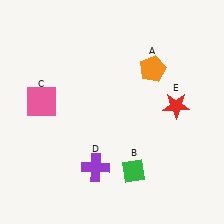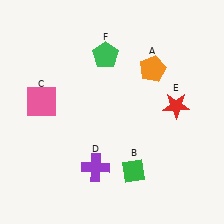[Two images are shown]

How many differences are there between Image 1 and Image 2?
There is 1 difference between the two images.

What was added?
A green pentagon (F) was added in Image 2.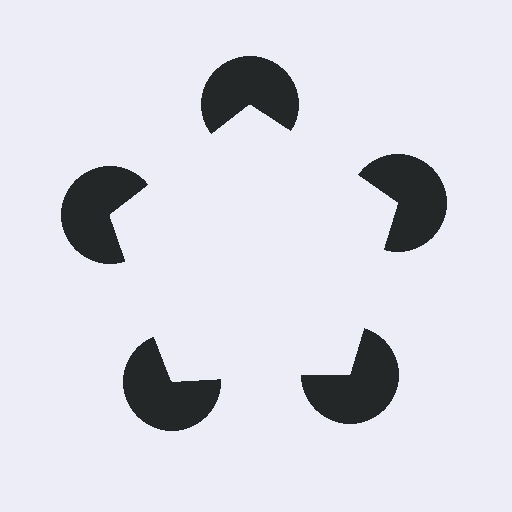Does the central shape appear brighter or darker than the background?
It typically appears slightly brighter than the background, even though no actual brightness change is drawn.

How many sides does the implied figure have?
5 sides.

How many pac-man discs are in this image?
There are 5 — one at each vertex of the illusory pentagon.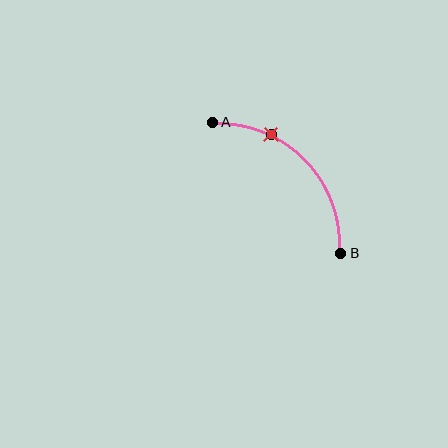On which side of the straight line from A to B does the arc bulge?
The arc bulges above and to the right of the straight line connecting A and B.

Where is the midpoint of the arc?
The arc midpoint is the point on the curve farthest from the straight line joining A and B. It sits above and to the right of that line.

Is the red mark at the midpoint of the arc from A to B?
No. The red mark lies on the arc but is closer to endpoint A. The arc midpoint would be at the point on the curve equidistant along the arc from both A and B.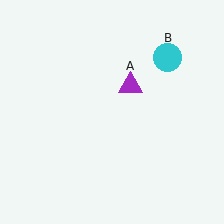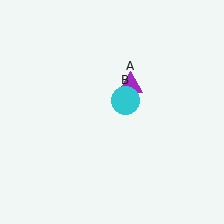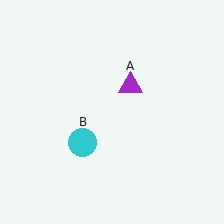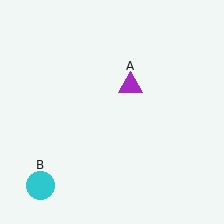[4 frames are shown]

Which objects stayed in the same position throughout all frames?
Purple triangle (object A) remained stationary.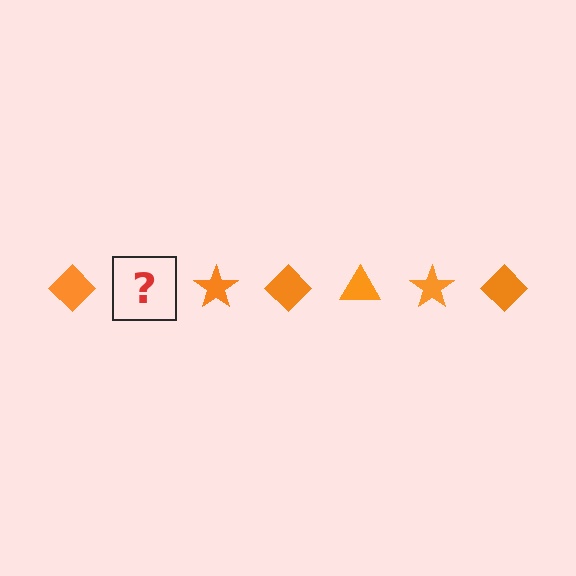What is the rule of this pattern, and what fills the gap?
The rule is that the pattern cycles through diamond, triangle, star shapes in orange. The gap should be filled with an orange triangle.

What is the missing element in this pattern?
The missing element is an orange triangle.